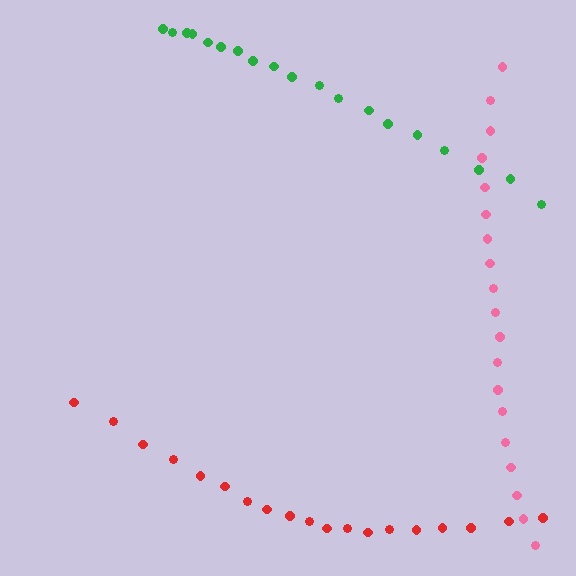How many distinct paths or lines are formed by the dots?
There are 3 distinct paths.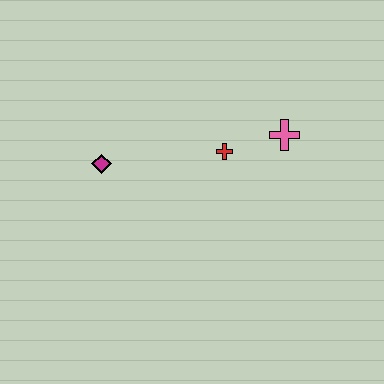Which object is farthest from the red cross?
The magenta diamond is farthest from the red cross.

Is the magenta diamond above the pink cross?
No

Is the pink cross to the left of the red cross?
No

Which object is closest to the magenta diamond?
The red cross is closest to the magenta diamond.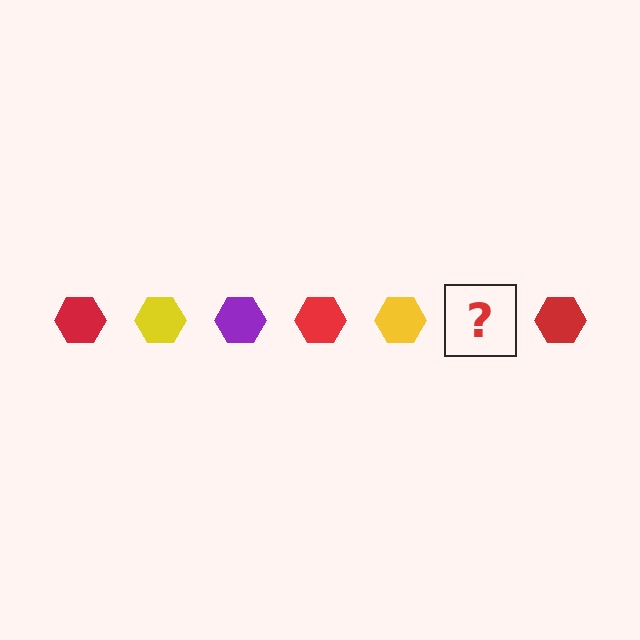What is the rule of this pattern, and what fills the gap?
The rule is that the pattern cycles through red, yellow, purple hexagons. The gap should be filled with a purple hexagon.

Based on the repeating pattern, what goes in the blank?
The blank should be a purple hexagon.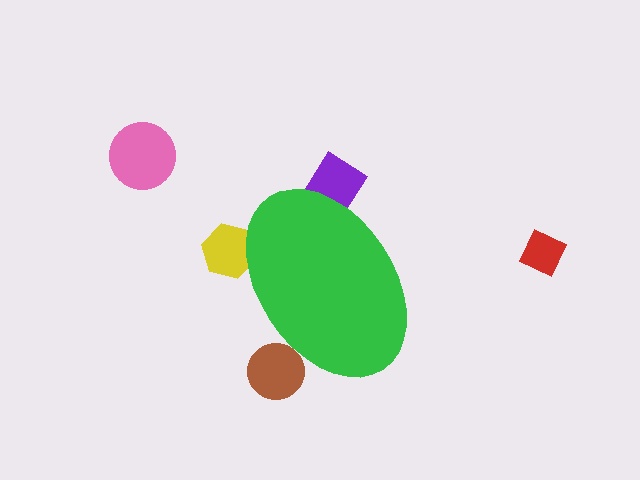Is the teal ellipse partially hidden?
Yes, the teal ellipse is partially hidden behind the green ellipse.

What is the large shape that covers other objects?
A green ellipse.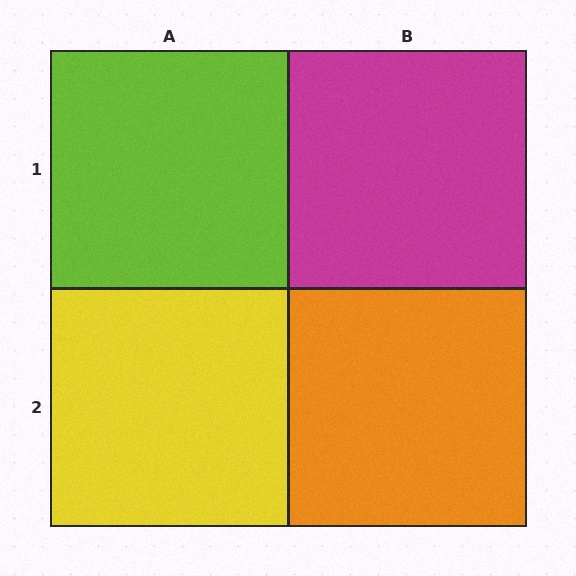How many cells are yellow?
1 cell is yellow.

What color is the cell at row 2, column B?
Orange.